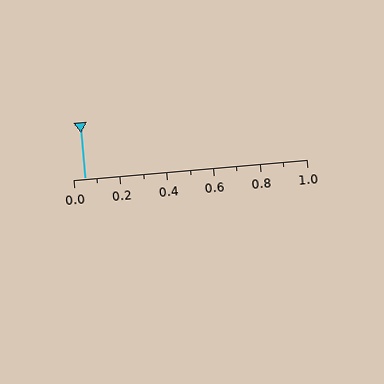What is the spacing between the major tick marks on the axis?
The major ticks are spaced 0.2 apart.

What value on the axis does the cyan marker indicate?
The marker indicates approximately 0.05.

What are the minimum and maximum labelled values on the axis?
The axis runs from 0.0 to 1.0.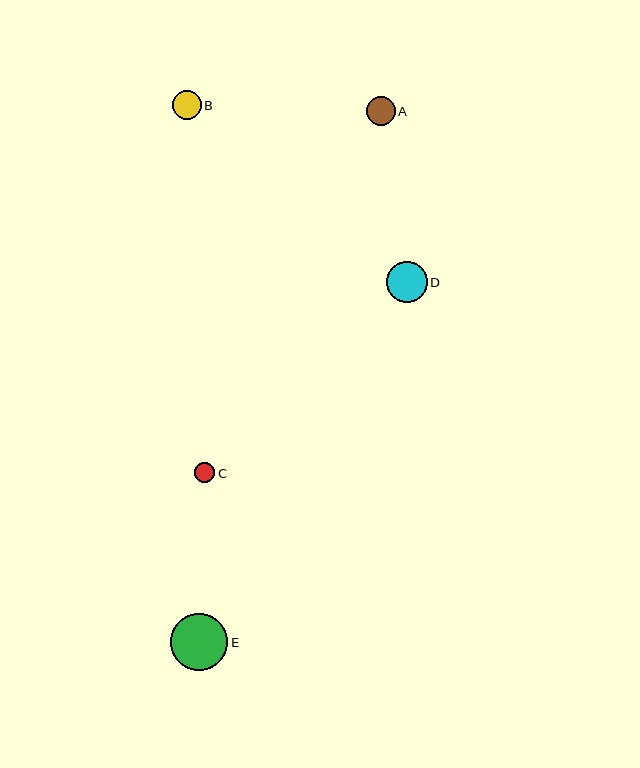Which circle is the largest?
Circle E is the largest with a size of approximately 57 pixels.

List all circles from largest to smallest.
From largest to smallest: E, D, B, A, C.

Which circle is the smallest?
Circle C is the smallest with a size of approximately 20 pixels.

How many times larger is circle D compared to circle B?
Circle D is approximately 1.4 times the size of circle B.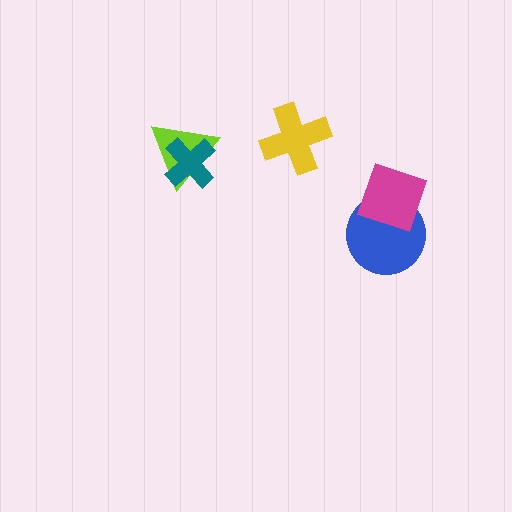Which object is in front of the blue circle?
The magenta diamond is in front of the blue circle.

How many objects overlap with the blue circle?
1 object overlaps with the blue circle.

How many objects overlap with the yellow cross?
0 objects overlap with the yellow cross.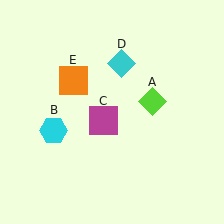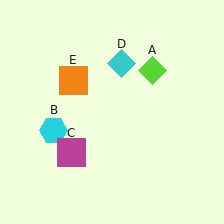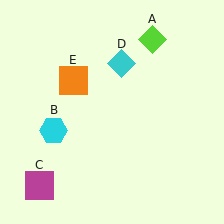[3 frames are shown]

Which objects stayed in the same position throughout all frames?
Cyan hexagon (object B) and cyan diamond (object D) and orange square (object E) remained stationary.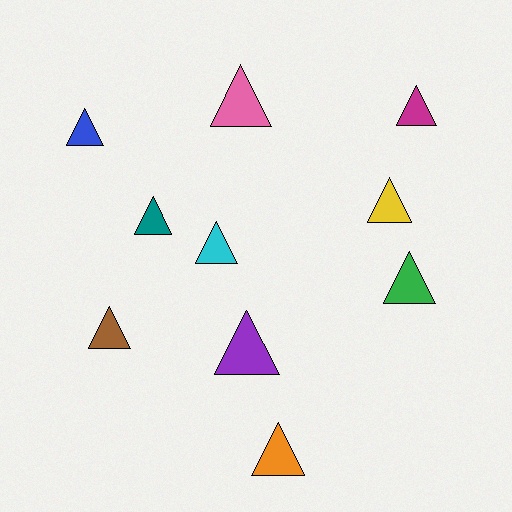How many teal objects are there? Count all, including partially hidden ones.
There is 1 teal object.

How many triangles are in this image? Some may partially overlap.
There are 10 triangles.